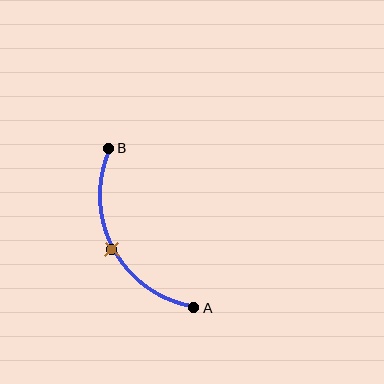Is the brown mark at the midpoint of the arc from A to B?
Yes. The brown mark lies on the arc at equal arc-length from both A and B — it is the arc midpoint.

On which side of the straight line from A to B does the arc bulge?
The arc bulges to the left of the straight line connecting A and B.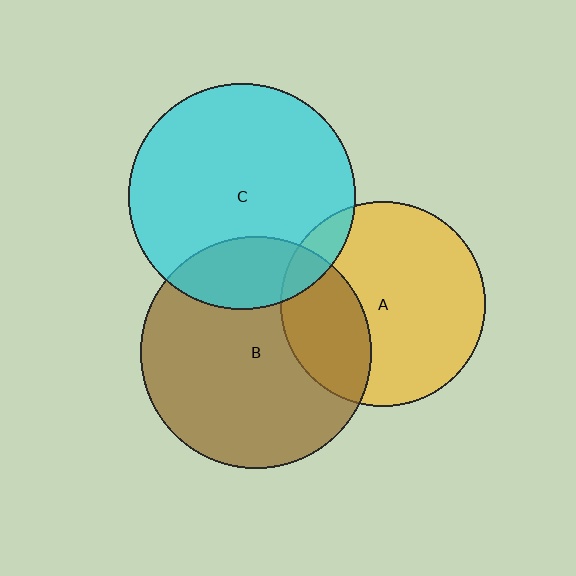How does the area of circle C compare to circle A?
Approximately 1.2 times.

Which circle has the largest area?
Circle B (brown).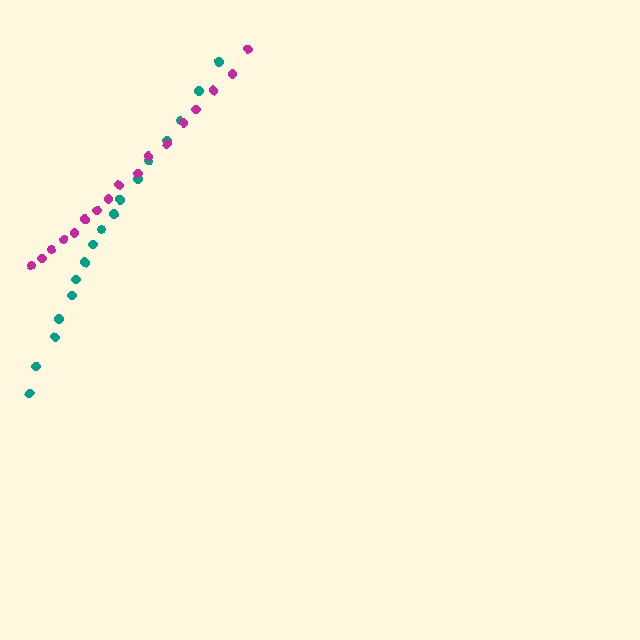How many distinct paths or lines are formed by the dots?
There are 2 distinct paths.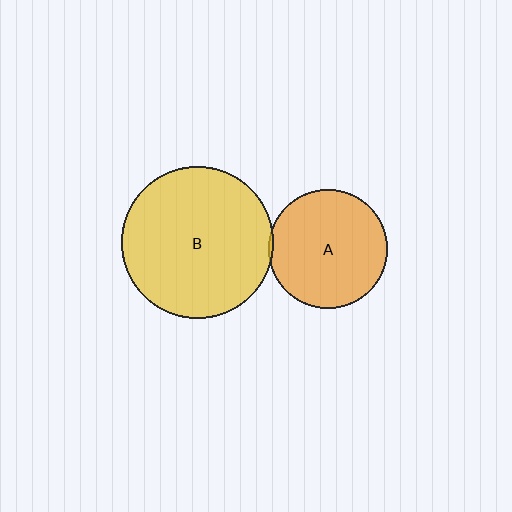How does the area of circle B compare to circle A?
Approximately 1.6 times.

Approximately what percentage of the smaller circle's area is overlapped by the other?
Approximately 5%.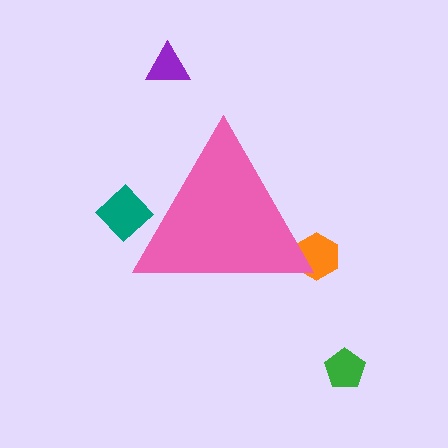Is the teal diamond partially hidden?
Yes, the teal diamond is partially hidden behind the pink triangle.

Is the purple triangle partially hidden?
No, the purple triangle is fully visible.